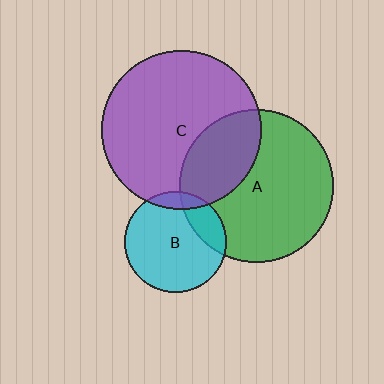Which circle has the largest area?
Circle C (purple).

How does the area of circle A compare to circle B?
Approximately 2.3 times.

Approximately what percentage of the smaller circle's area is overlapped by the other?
Approximately 20%.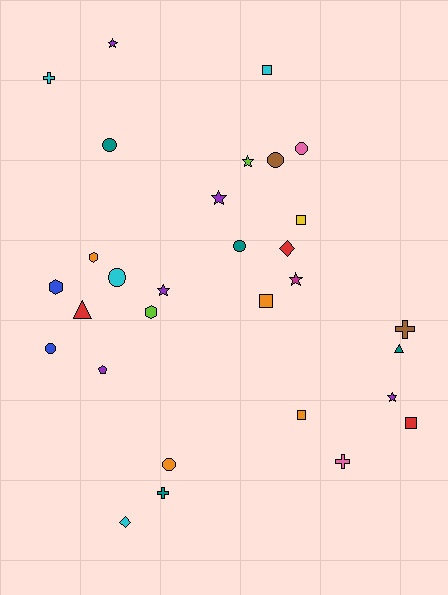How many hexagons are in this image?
There are 3 hexagons.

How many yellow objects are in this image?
There is 1 yellow object.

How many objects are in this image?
There are 30 objects.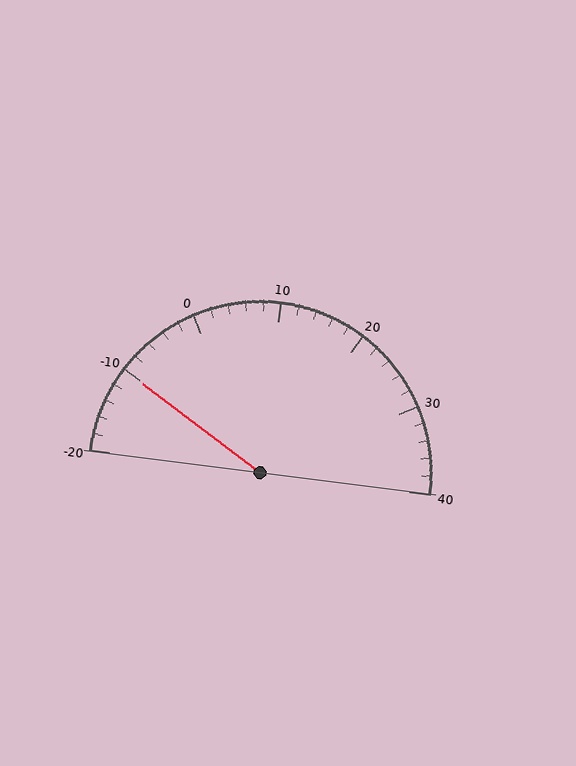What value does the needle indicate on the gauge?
The needle indicates approximately -10.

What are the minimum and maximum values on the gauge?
The gauge ranges from -20 to 40.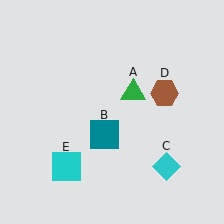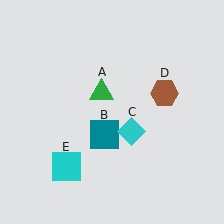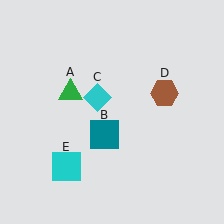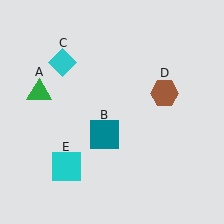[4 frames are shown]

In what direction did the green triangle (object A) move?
The green triangle (object A) moved left.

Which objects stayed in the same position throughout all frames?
Teal square (object B) and brown hexagon (object D) and cyan square (object E) remained stationary.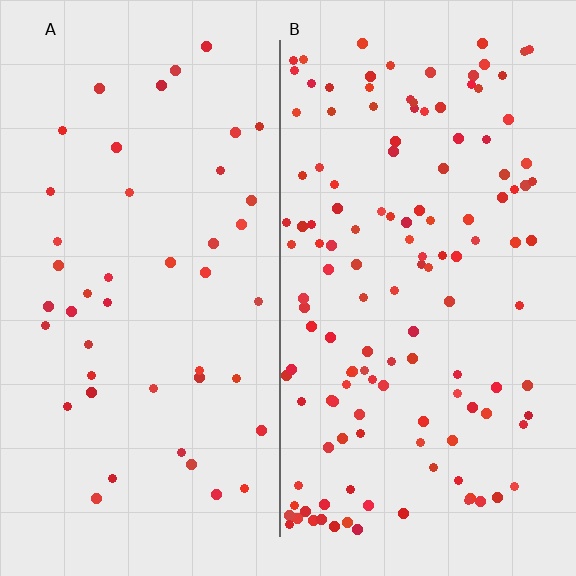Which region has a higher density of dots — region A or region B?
B (the right).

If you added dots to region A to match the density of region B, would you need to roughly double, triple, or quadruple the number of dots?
Approximately triple.